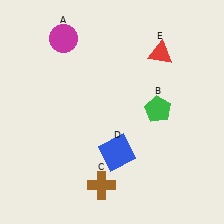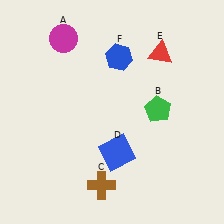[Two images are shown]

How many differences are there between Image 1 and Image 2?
There is 1 difference between the two images.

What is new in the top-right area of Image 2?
A blue hexagon (F) was added in the top-right area of Image 2.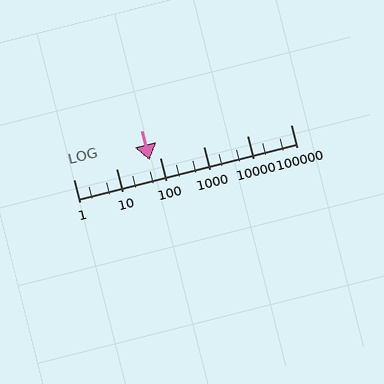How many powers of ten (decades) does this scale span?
The scale spans 5 decades, from 1 to 100000.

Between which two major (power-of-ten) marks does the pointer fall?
The pointer is between 10 and 100.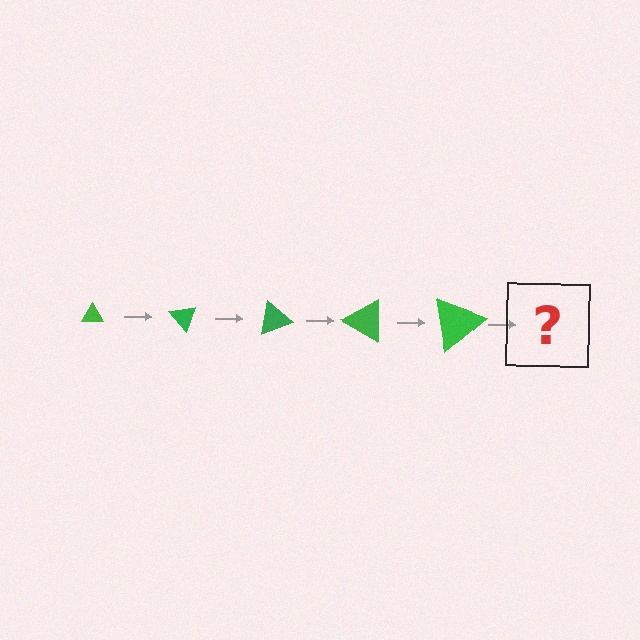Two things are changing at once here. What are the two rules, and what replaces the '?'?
The two rules are that the triangle grows larger each step and it rotates 50 degrees each step. The '?' should be a triangle, larger than the previous one and rotated 250 degrees from the start.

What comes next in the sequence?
The next element should be a triangle, larger than the previous one and rotated 250 degrees from the start.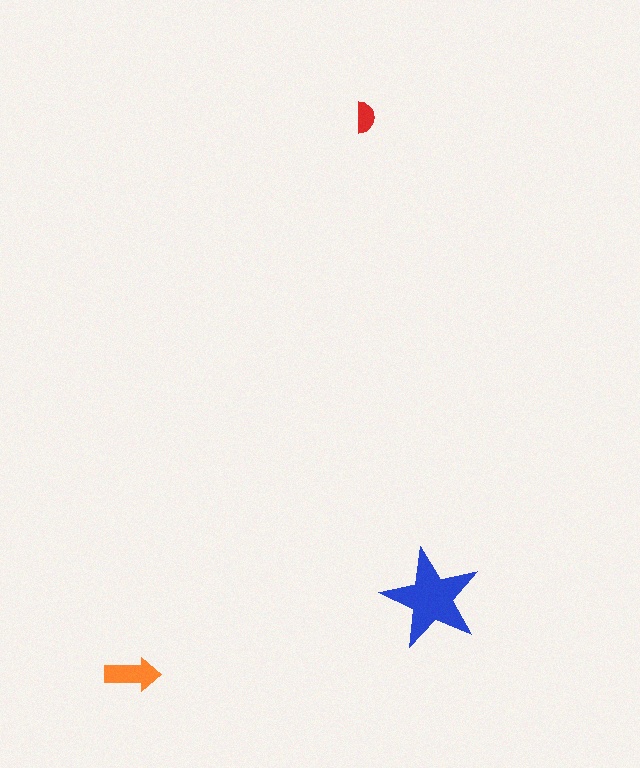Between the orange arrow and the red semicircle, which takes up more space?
The orange arrow.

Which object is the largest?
The blue star.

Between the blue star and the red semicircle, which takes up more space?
The blue star.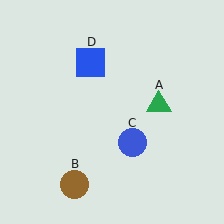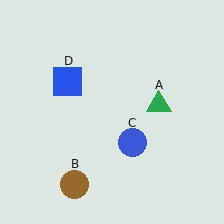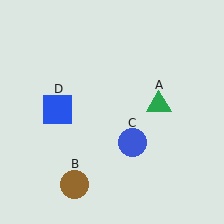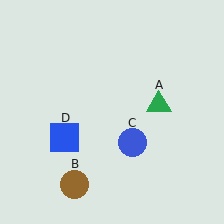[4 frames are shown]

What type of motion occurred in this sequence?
The blue square (object D) rotated counterclockwise around the center of the scene.